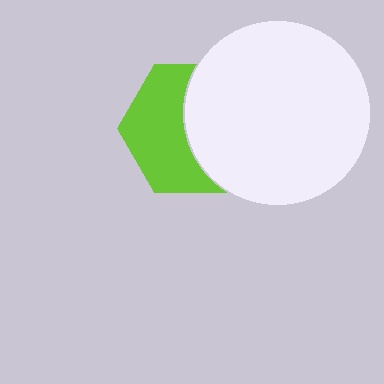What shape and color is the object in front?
The object in front is a white circle.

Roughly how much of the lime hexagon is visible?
About half of it is visible (roughly 51%).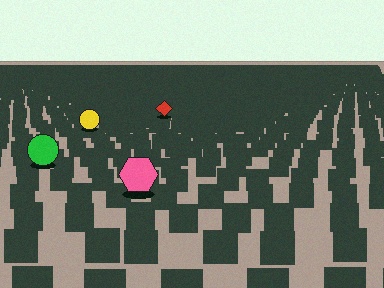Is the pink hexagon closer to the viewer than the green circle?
Yes. The pink hexagon is closer — you can tell from the texture gradient: the ground texture is coarser near it.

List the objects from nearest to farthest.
From nearest to farthest: the pink hexagon, the green circle, the yellow circle, the red diamond.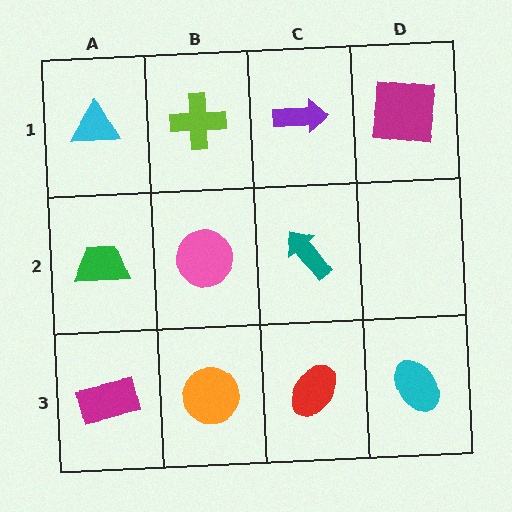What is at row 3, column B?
An orange circle.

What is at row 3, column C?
A red ellipse.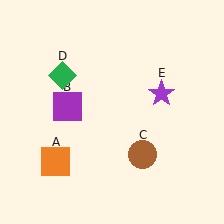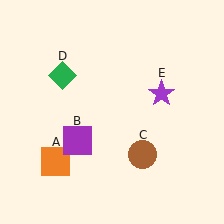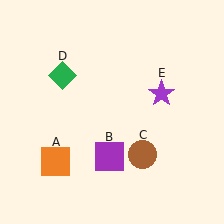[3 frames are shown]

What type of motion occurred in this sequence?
The purple square (object B) rotated counterclockwise around the center of the scene.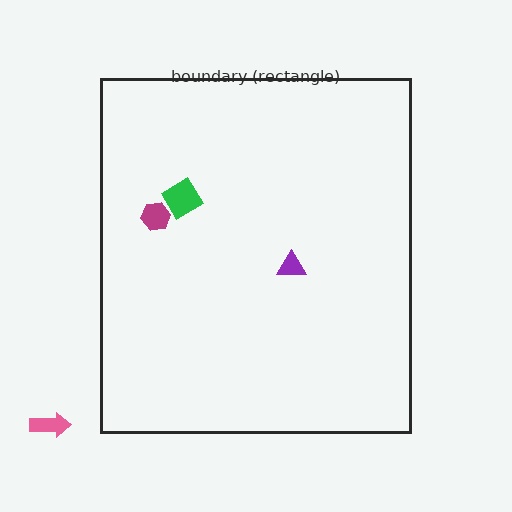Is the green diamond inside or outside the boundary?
Inside.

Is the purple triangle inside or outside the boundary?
Inside.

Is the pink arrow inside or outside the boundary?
Outside.